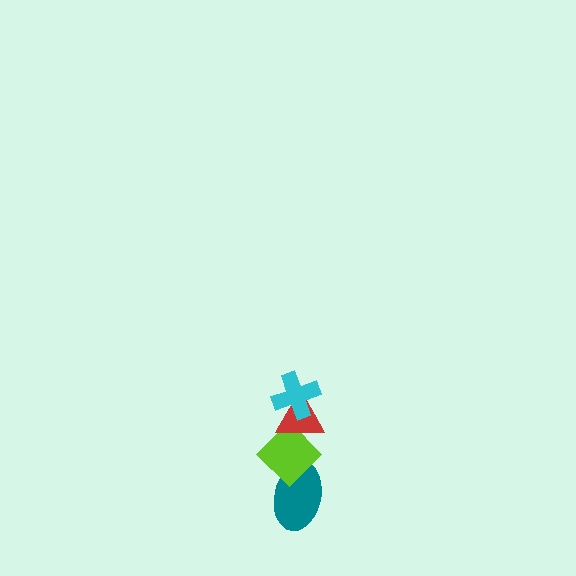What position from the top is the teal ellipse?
The teal ellipse is 4th from the top.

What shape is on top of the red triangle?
The cyan cross is on top of the red triangle.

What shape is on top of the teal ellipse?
The lime diamond is on top of the teal ellipse.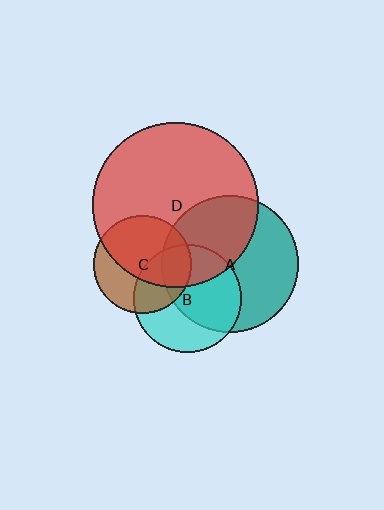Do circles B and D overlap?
Yes.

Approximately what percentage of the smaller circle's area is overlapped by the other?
Approximately 30%.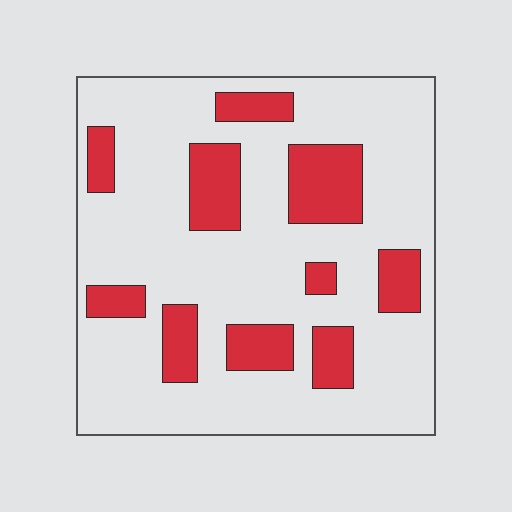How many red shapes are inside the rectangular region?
10.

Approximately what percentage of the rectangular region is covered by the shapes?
Approximately 25%.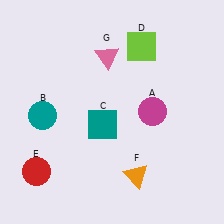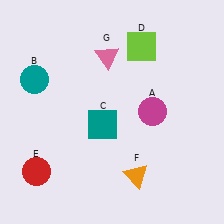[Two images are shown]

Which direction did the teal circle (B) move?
The teal circle (B) moved up.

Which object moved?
The teal circle (B) moved up.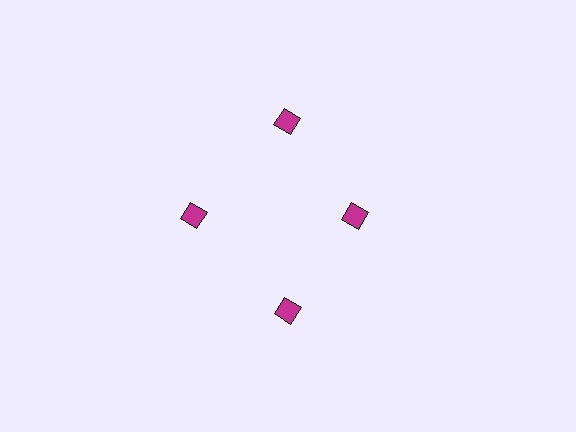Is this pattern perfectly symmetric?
No. The 4 magenta diamonds are arranged in a ring, but one element near the 3 o'clock position is pulled inward toward the center, breaking the 4-fold rotational symmetry.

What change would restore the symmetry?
The symmetry would be restored by moving it outward, back onto the ring so that all 4 diamonds sit at equal angles and equal distance from the center.